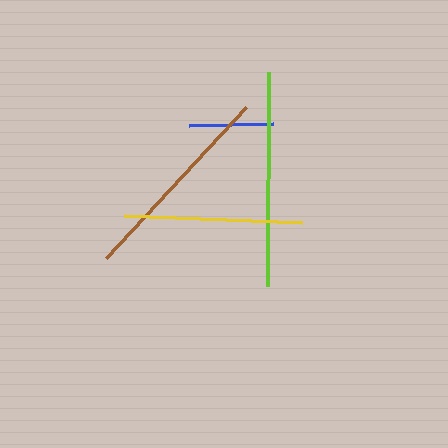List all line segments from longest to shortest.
From longest to shortest: lime, brown, yellow, blue.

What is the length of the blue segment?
The blue segment is approximately 84 pixels long.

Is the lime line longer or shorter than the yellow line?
The lime line is longer than the yellow line.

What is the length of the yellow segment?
The yellow segment is approximately 178 pixels long.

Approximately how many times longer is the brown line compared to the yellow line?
The brown line is approximately 1.2 times the length of the yellow line.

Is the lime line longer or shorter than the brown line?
The lime line is longer than the brown line.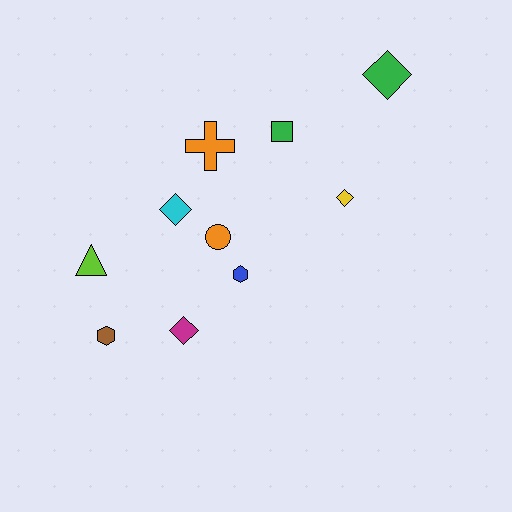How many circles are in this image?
There is 1 circle.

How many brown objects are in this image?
There is 1 brown object.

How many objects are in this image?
There are 10 objects.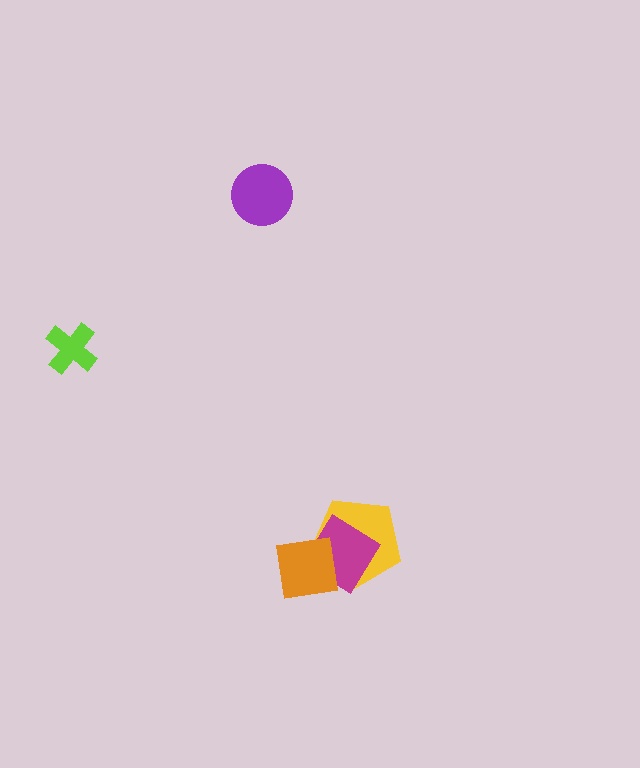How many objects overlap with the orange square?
2 objects overlap with the orange square.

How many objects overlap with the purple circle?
0 objects overlap with the purple circle.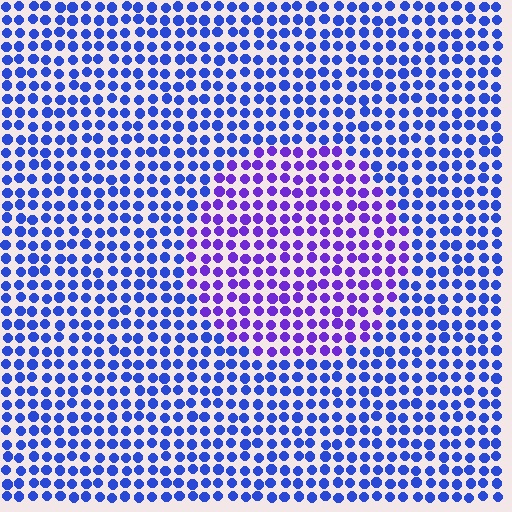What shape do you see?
I see a circle.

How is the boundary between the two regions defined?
The boundary is defined purely by a slight shift in hue (about 36 degrees). Spacing, size, and orientation are identical on both sides.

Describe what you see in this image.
The image is filled with small blue elements in a uniform arrangement. A circle-shaped region is visible where the elements are tinted to a slightly different hue, forming a subtle color boundary.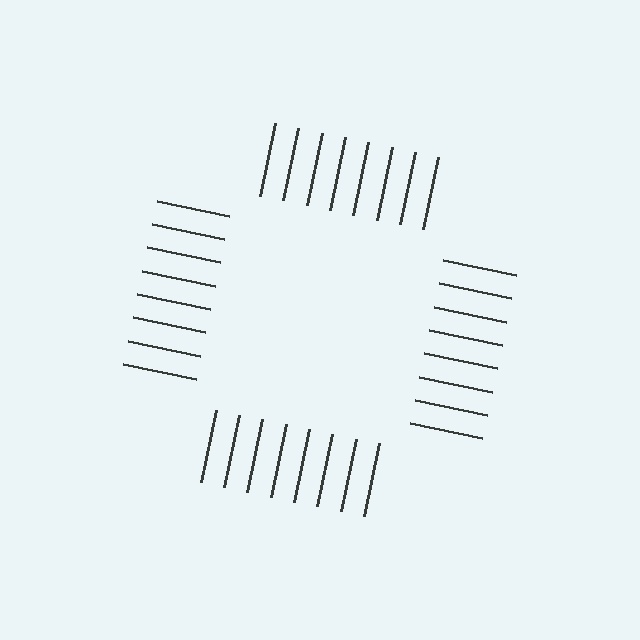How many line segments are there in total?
32 — 8 along each of the 4 edges.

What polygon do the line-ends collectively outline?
An illusory square — the line segments terminate on its edges but no continuous stroke is drawn.